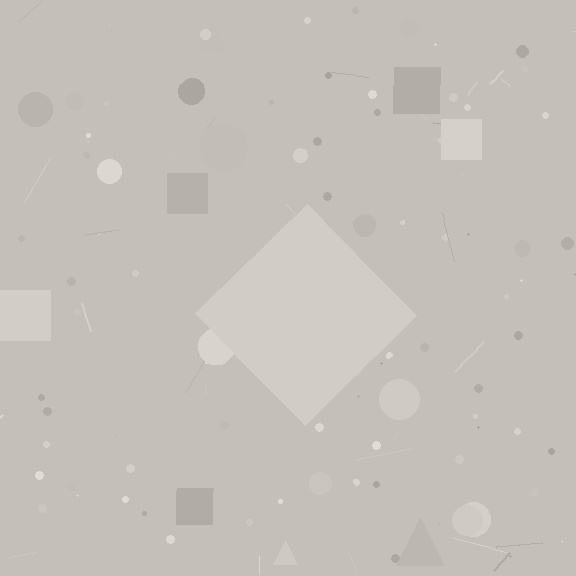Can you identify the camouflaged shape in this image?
The camouflaged shape is a diamond.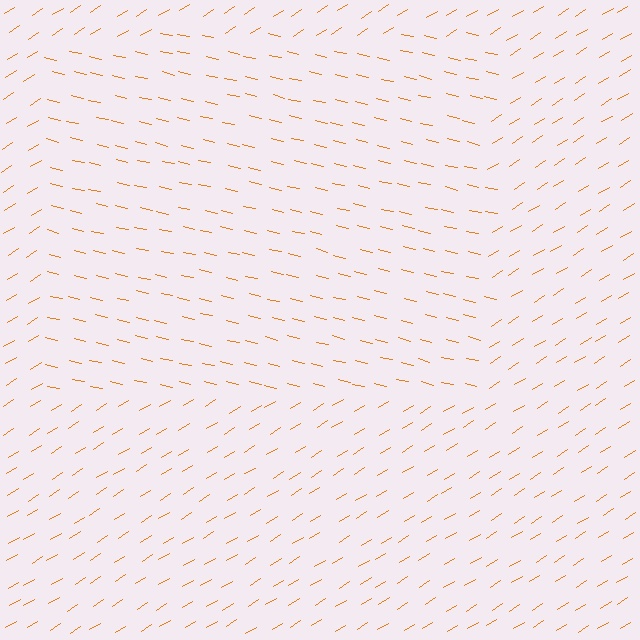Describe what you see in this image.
The image is filled with small orange line segments. A rectangle region in the image has lines oriented differently from the surrounding lines, creating a visible texture boundary.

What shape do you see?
I see a rectangle.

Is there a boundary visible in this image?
Yes, there is a texture boundary formed by a change in line orientation.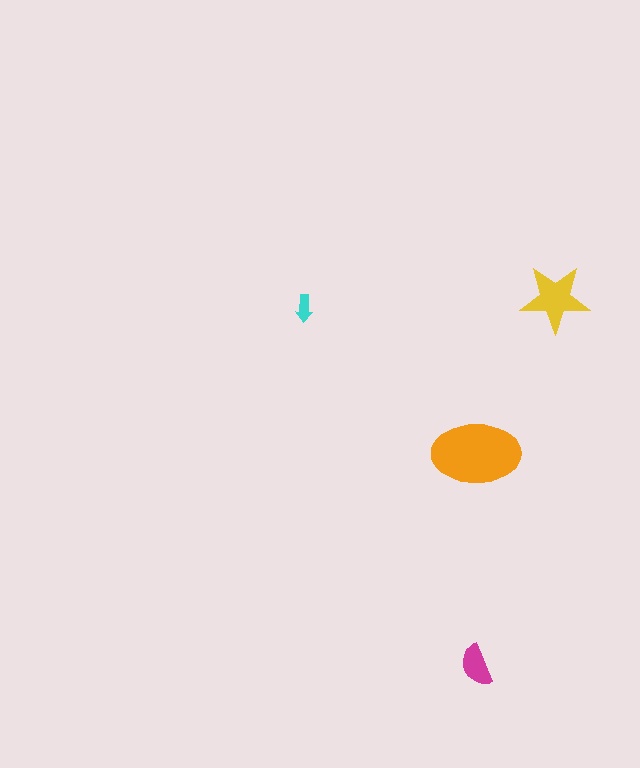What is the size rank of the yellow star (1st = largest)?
2nd.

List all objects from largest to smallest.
The orange ellipse, the yellow star, the magenta semicircle, the cyan arrow.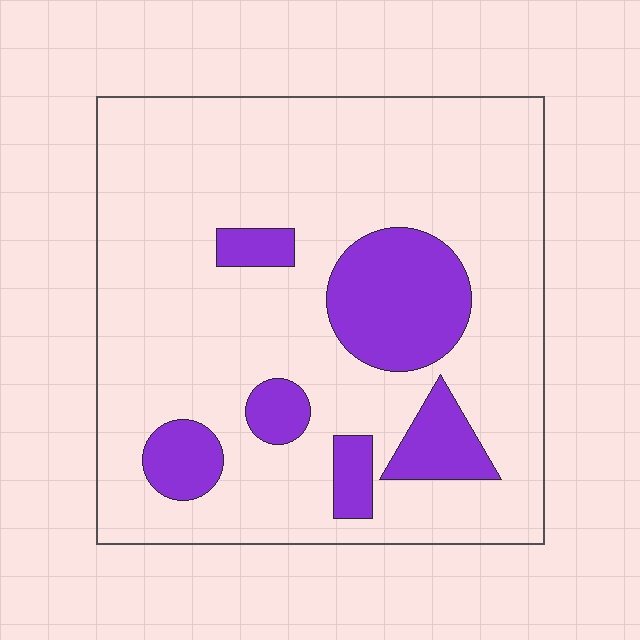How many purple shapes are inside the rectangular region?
6.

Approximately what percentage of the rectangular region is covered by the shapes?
Approximately 20%.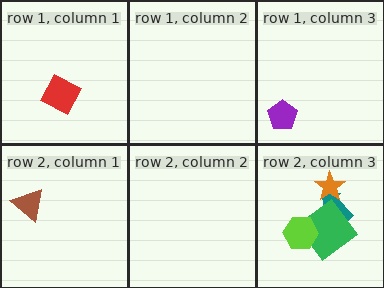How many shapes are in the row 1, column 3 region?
1.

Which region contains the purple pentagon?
The row 1, column 3 region.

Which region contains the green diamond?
The row 2, column 3 region.